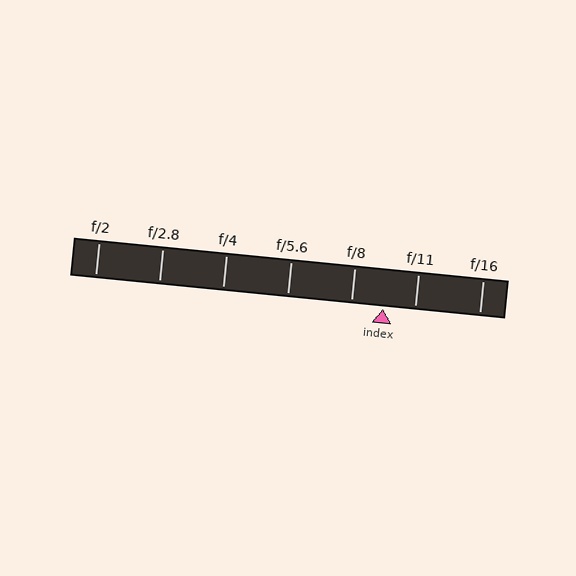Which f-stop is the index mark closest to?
The index mark is closest to f/11.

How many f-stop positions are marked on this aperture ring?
There are 7 f-stop positions marked.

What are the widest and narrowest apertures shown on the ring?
The widest aperture shown is f/2 and the narrowest is f/16.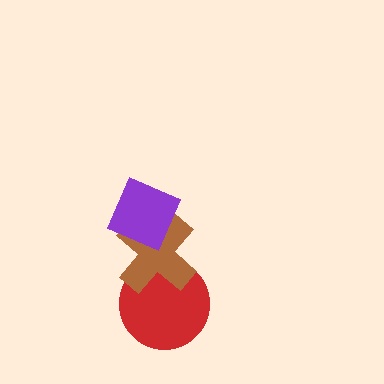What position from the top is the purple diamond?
The purple diamond is 1st from the top.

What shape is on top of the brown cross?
The purple diamond is on top of the brown cross.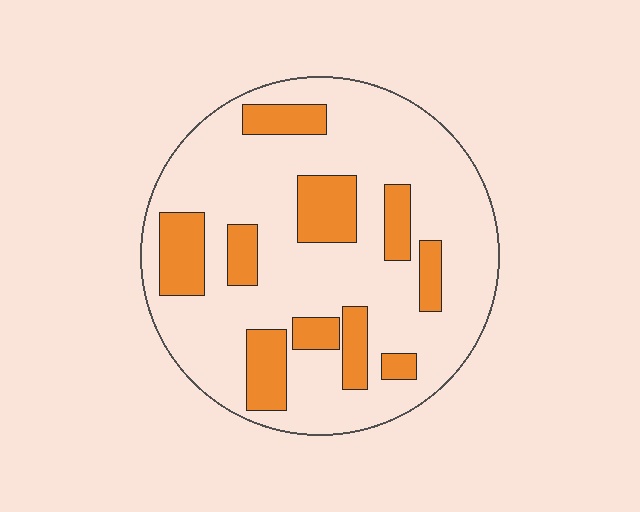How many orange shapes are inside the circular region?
10.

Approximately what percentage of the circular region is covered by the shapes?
Approximately 25%.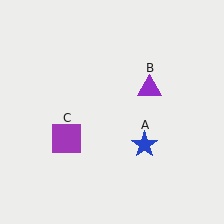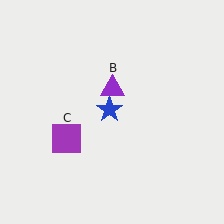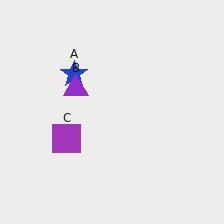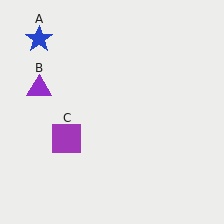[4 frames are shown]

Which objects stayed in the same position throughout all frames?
Purple square (object C) remained stationary.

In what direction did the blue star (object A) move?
The blue star (object A) moved up and to the left.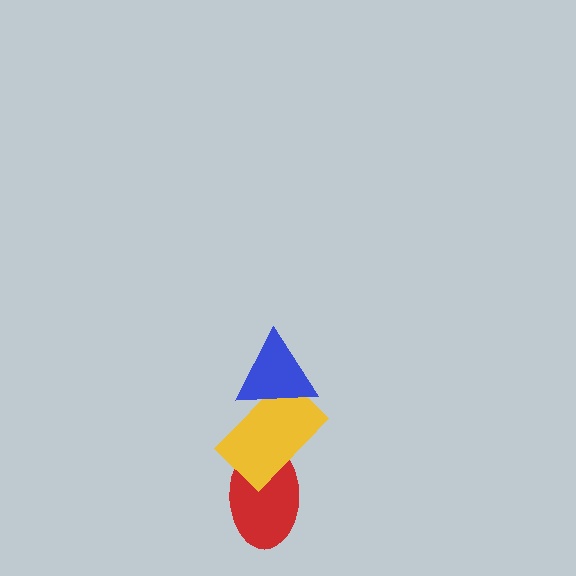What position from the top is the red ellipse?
The red ellipse is 3rd from the top.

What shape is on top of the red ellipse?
The yellow rectangle is on top of the red ellipse.